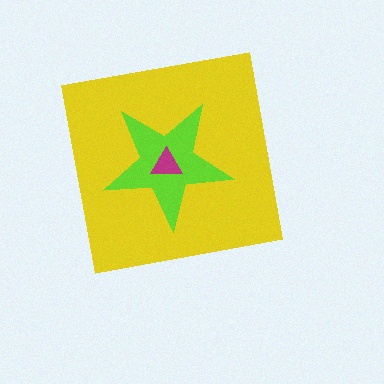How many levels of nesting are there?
3.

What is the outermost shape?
The yellow square.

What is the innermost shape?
The magenta triangle.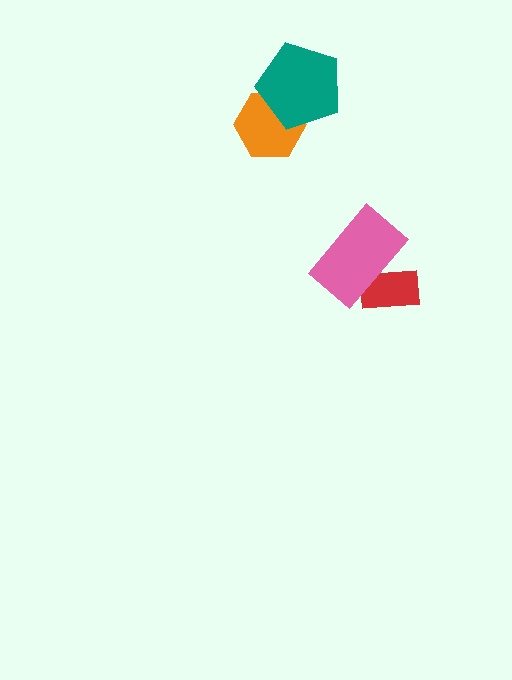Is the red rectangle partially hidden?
Yes, it is partially covered by another shape.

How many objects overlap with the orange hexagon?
1 object overlaps with the orange hexagon.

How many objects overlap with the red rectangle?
1 object overlaps with the red rectangle.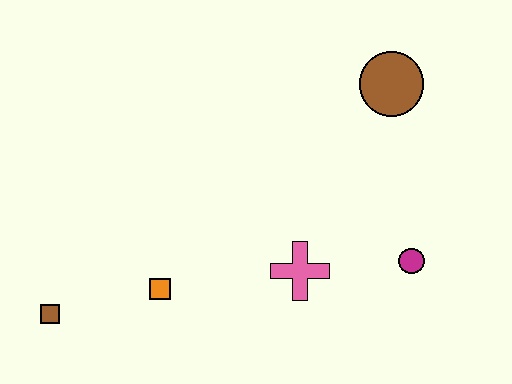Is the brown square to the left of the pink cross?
Yes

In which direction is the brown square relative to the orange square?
The brown square is to the left of the orange square.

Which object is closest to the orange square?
The brown square is closest to the orange square.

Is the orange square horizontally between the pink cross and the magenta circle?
No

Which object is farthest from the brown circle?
The brown square is farthest from the brown circle.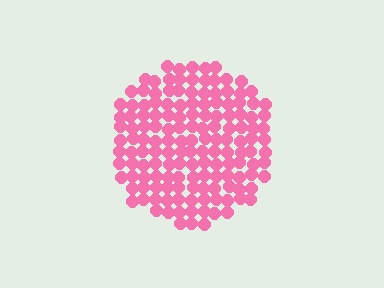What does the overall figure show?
The overall figure shows a circle.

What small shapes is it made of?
It is made of small circles.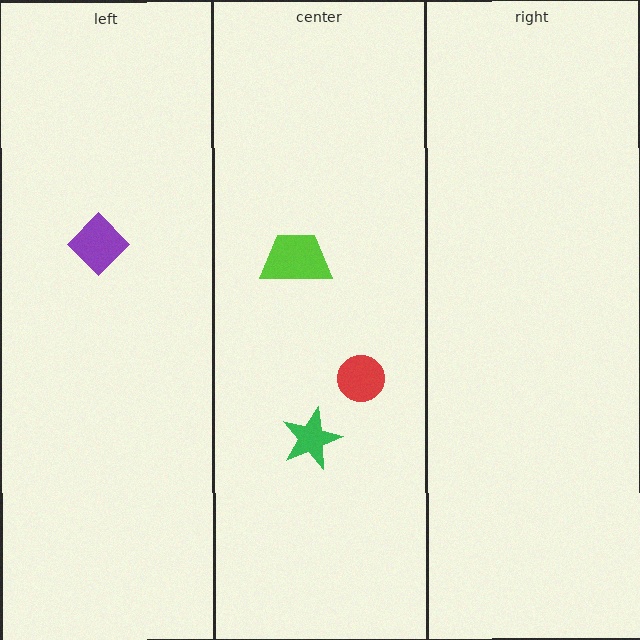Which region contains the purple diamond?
The left region.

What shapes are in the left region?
The purple diamond.